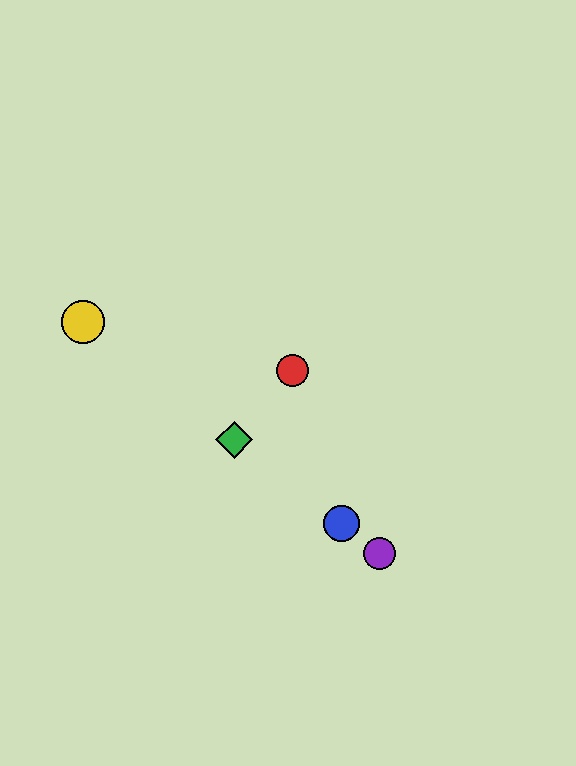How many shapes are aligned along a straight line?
4 shapes (the blue circle, the green diamond, the yellow circle, the purple circle) are aligned along a straight line.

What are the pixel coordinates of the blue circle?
The blue circle is at (342, 524).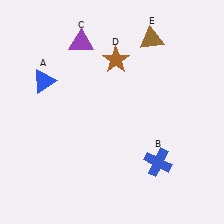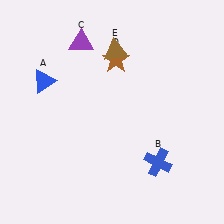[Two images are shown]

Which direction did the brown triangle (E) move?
The brown triangle (E) moved left.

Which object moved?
The brown triangle (E) moved left.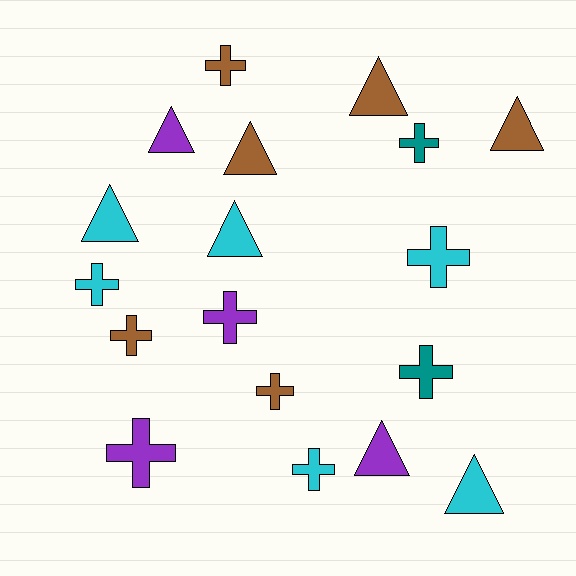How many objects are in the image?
There are 18 objects.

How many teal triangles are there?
There are no teal triangles.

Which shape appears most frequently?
Cross, with 10 objects.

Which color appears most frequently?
Brown, with 6 objects.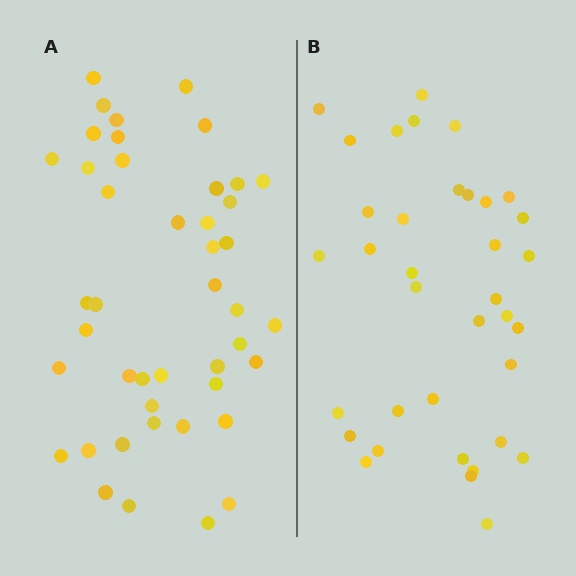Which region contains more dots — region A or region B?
Region A (the left region) has more dots.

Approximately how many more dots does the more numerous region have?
Region A has roughly 8 or so more dots than region B.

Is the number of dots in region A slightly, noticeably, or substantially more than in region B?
Region A has only slightly more — the two regions are fairly close. The ratio is roughly 1.2 to 1.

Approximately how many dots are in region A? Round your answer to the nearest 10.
About 40 dots. (The exact count is 44, which rounds to 40.)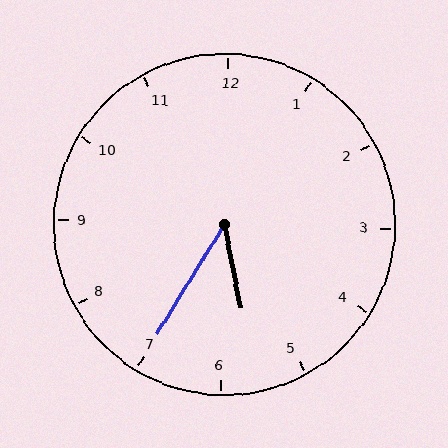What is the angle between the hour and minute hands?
Approximately 42 degrees.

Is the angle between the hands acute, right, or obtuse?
It is acute.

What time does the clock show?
5:35.